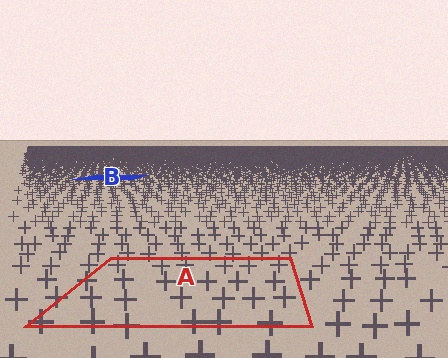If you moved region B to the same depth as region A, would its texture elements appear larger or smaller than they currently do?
They would appear larger. At a closer depth, the same texture elements are projected at a bigger on-screen size.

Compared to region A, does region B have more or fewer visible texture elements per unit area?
Region B has more texture elements per unit area — they are packed more densely because it is farther away.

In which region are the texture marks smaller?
The texture marks are smaller in region B, because it is farther away.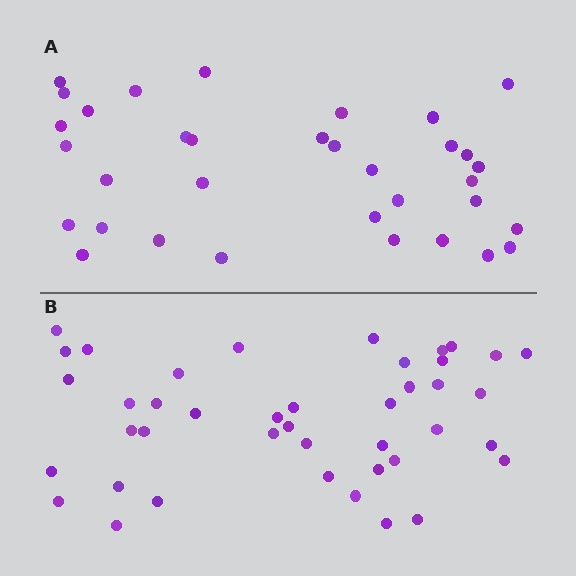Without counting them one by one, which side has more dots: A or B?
Region B (the bottom region) has more dots.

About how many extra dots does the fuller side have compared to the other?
Region B has roughly 8 or so more dots than region A.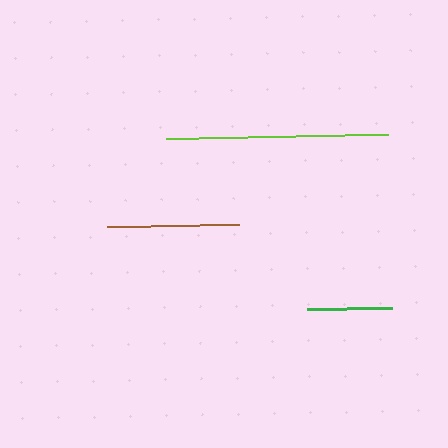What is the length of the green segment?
The green segment is approximately 85 pixels long.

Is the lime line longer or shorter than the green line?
The lime line is longer than the green line.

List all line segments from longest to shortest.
From longest to shortest: lime, brown, green.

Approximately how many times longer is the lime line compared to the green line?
The lime line is approximately 2.6 times the length of the green line.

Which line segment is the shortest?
The green line is the shortest at approximately 85 pixels.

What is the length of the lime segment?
The lime segment is approximately 221 pixels long.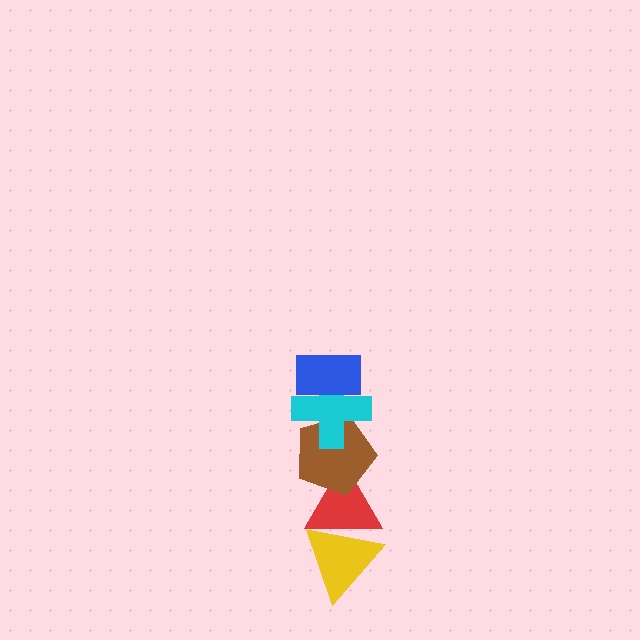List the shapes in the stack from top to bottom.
From top to bottom: the blue rectangle, the cyan cross, the brown pentagon, the red triangle, the yellow triangle.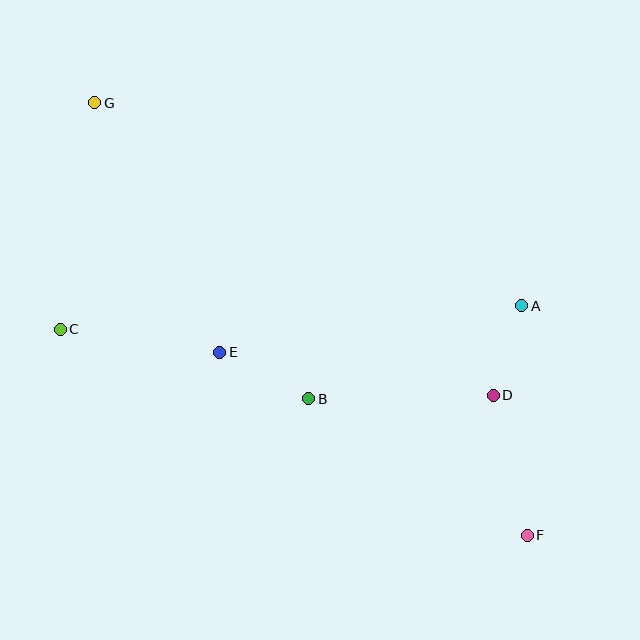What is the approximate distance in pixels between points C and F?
The distance between C and F is approximately 511 pixels.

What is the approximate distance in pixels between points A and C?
The distance between A and C is approximately 462 pixels.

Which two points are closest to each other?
Points A and D are closest to each other.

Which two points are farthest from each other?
Points F and G are farthest from each other.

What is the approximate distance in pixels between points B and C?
The distance between B and C is approximately 258 pixels.